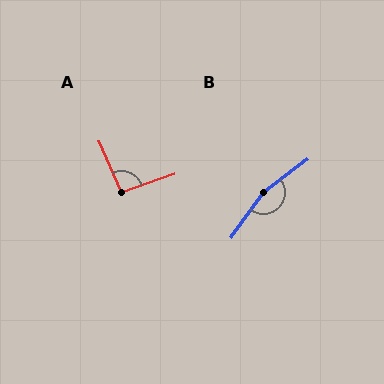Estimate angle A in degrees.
Approximately 94 degrees.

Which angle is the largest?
B, at approximately 163 degrees.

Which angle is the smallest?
A, at approximately 94 degrees.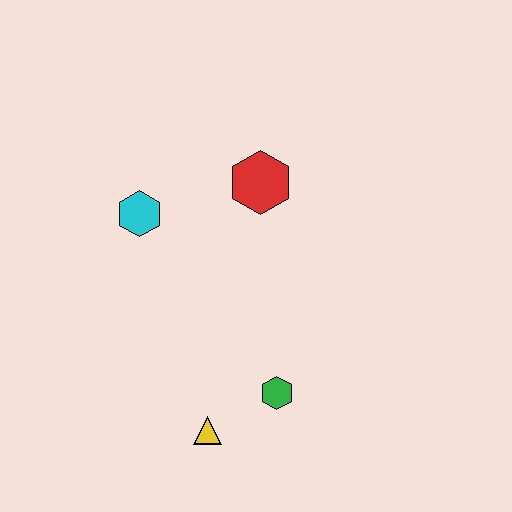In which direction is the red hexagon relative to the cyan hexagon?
The red hexagon is to the right of the cyan hexagon.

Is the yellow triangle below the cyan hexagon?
Yes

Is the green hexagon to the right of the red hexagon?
Yes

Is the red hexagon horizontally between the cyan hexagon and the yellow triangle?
No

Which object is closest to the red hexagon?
The cyan hexagon is closest to the red hexagon.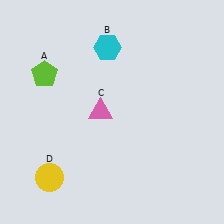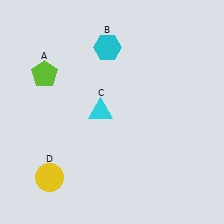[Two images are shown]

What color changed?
The triangle (C) changed from pink in Image 1 to cyan in Image 2.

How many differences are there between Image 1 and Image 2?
There is 1 difference between the two images.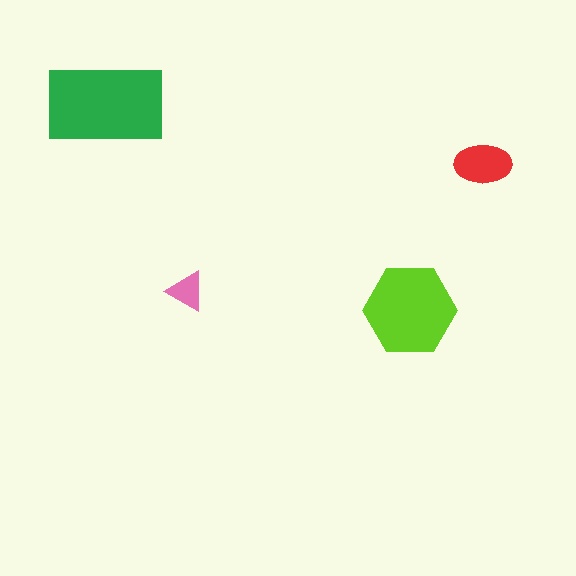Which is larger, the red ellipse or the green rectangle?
The green rectangle.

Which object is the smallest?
The pink triangle.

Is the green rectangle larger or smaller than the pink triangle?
Larger.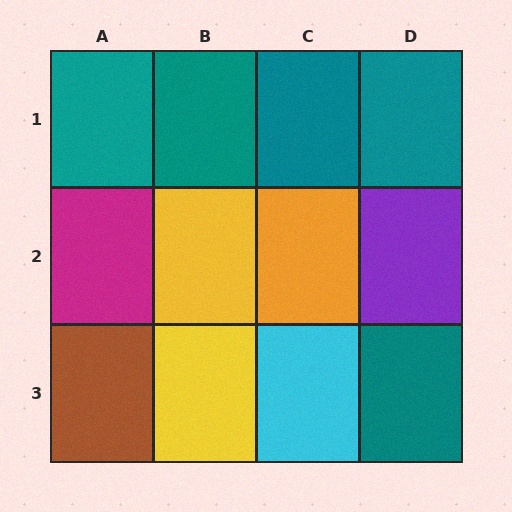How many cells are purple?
1 cell is purple.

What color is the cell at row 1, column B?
Teal.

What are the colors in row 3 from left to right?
Brown, yellow, cyan, teal.